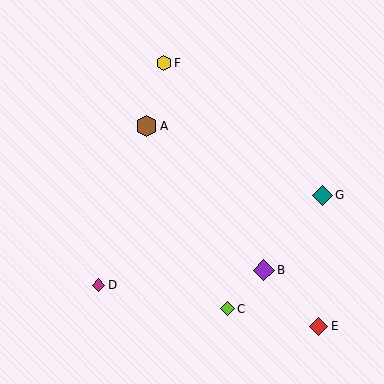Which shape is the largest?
The brown hexagon (labeled A) is the largest.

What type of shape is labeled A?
Shape A is a brown hexagon.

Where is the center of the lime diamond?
The center of the lime diamond is at (228, 309).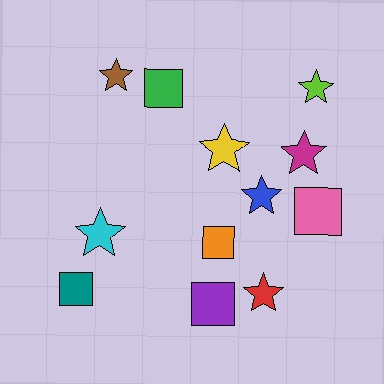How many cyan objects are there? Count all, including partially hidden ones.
There is 1 cyan object.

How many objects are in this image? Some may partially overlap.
There are 12 objects.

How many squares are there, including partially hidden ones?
There are 5 squares.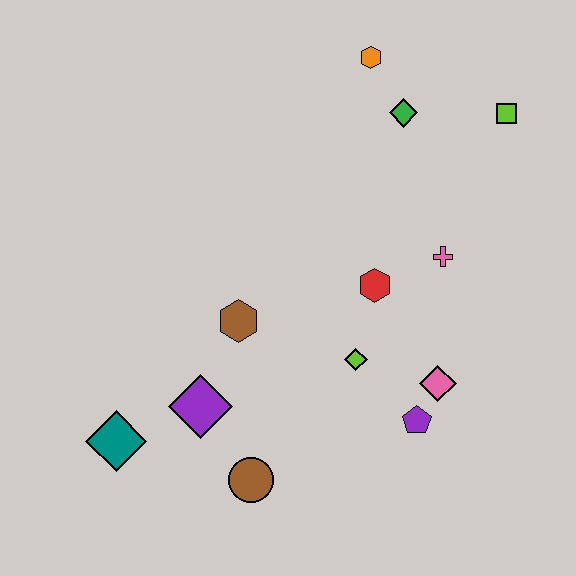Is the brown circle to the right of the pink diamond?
No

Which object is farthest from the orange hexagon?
The teal diamond is farthest from the orange hexagon.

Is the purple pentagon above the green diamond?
No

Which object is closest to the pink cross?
The red hexagon is closest to the pink cross.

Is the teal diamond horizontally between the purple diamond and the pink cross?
No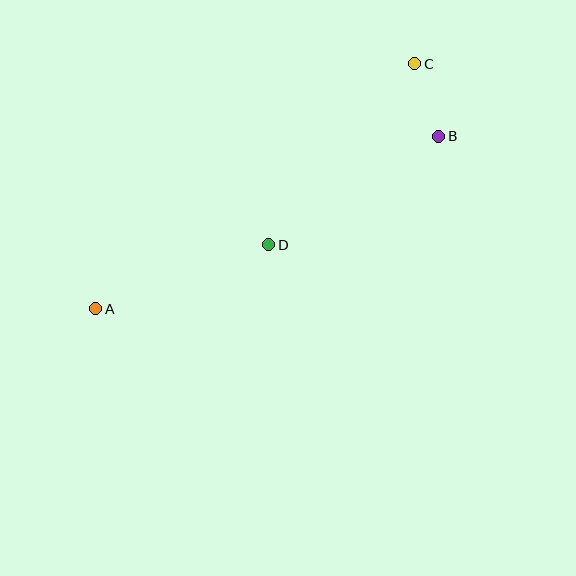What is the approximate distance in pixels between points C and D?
The distance between C and D is approximately 233 pixels.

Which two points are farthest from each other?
Points A and C are farthest from each other.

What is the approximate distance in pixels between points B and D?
The distance between B and D is approximately 202 pixels.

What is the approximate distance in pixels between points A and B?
The distance between A and B is approximately 384 pixels.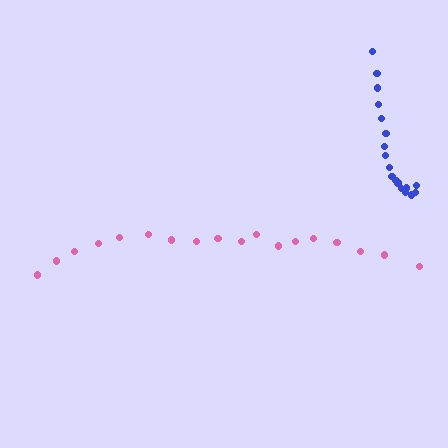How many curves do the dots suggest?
There are 2 distinct paths.